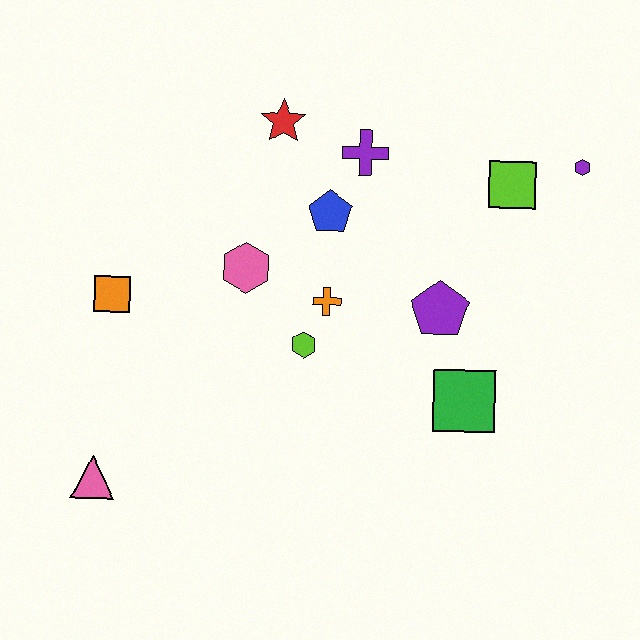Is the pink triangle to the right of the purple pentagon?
No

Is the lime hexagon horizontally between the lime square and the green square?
No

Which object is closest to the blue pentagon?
The purple cross is closest to the blue pentagon.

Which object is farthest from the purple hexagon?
The pink triangle is farthest from the purple hexagon.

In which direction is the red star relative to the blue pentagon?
The red star is above the blue pentagon.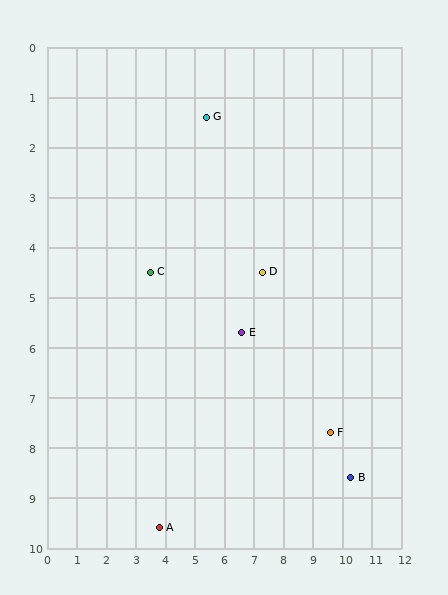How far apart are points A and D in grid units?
Points A and D are about 6.2 grid units apart.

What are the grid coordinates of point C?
Point C is at approximately (3.5, 4.5).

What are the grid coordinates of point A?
Point A is at approximately (3.8, 9.6).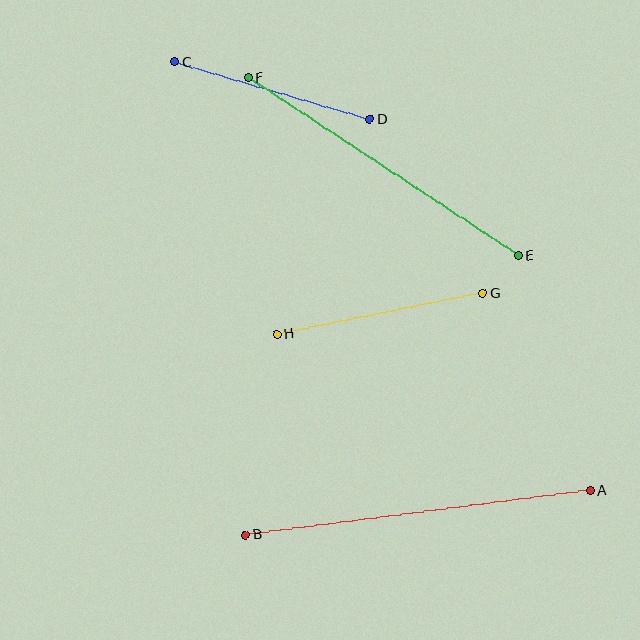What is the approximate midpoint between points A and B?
The midpoint is at approximately (418, 513) pixels.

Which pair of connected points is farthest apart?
Points A and B are farthest apart.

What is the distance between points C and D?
The distance is approximately 203 pixels.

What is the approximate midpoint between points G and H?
The midpoint is at approximately (380, 314) pixels.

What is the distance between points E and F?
The distance is approximately 324 pixels.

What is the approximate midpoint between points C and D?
The midpoint is at approximately (272, 91) pixels.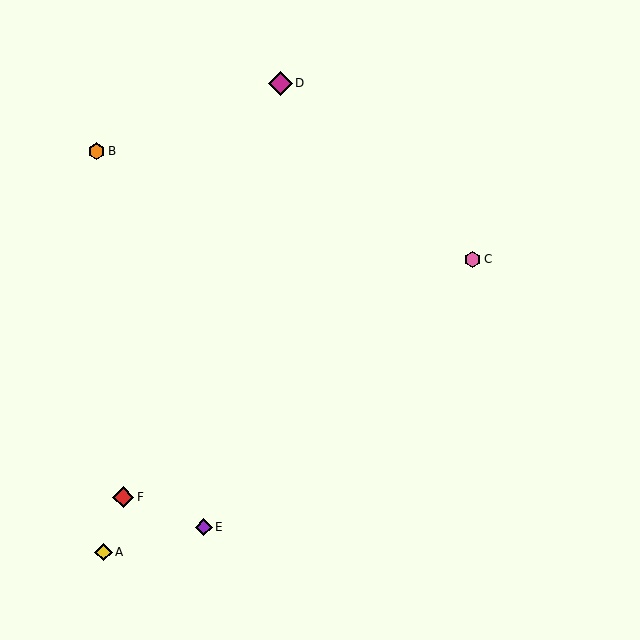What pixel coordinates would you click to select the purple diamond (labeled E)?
Click at (204, 527) to select the purple diamond E.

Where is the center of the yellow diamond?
The center of the yellow diamond is at (103, 552).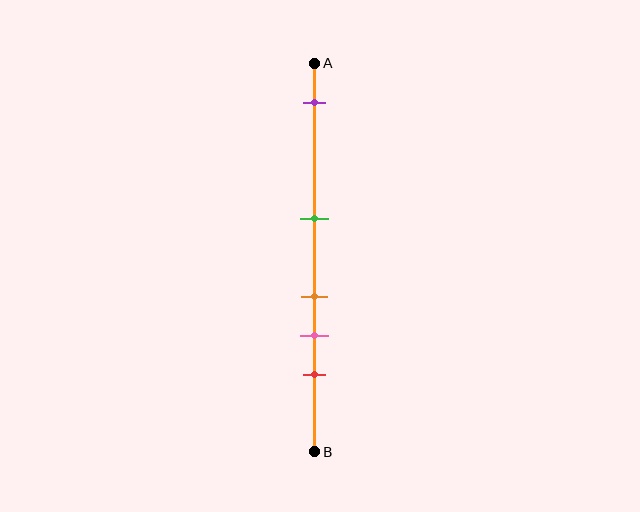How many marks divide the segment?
There are 5 marks dividing the segment.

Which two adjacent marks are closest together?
The orange and pink marks are the closest adjacent pair.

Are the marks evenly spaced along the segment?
No, the marks are not evenly spaced.